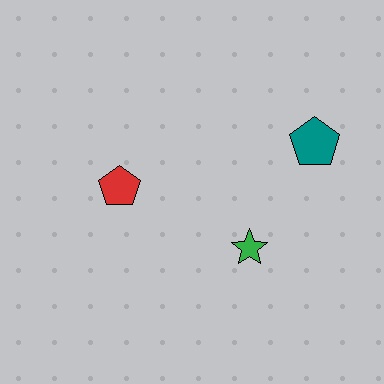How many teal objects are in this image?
There is 1 teal object.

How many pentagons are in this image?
There are 2 pentagons.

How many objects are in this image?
There are 3 objects.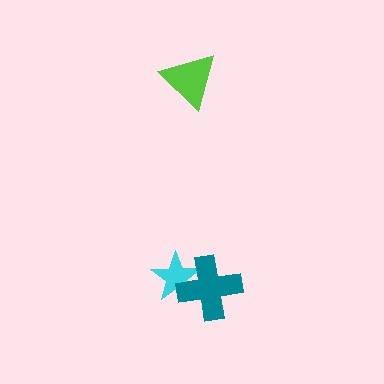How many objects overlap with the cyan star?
1 object overlaps with the cyan star.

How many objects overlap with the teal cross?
1 object overlaps with the teal cross.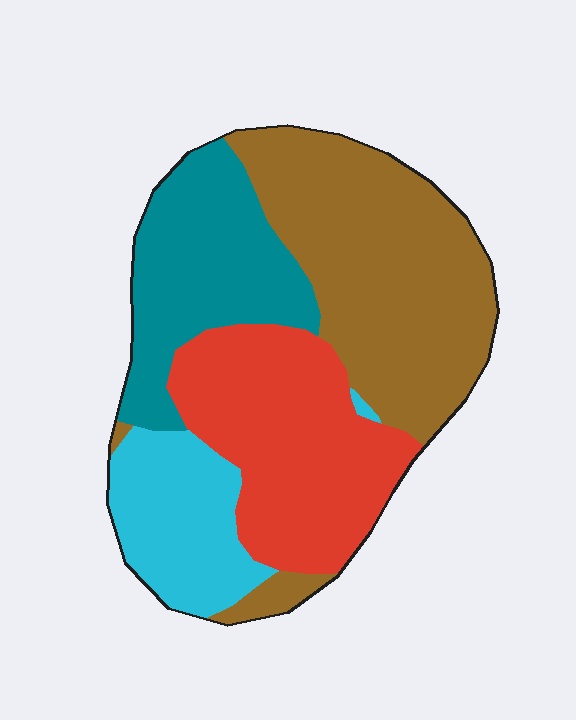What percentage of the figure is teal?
Teal takes up about one fifth (1/5) of the figure.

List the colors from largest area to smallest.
From largest to smallest: brown, red, teal, cyan.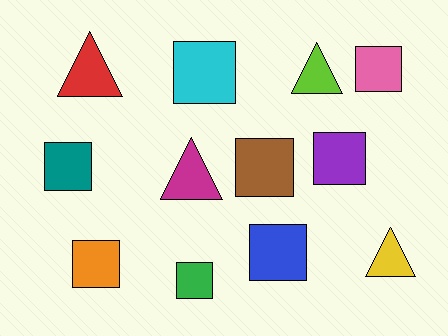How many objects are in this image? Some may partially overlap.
There are 12 objects.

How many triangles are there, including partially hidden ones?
There are 4 triangles.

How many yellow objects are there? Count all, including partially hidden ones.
There is 1 yellow object.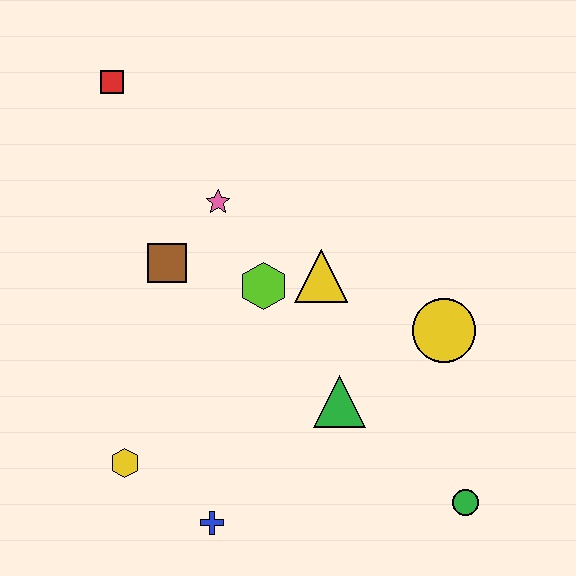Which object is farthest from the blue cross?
The red square is farthest from the blue cross.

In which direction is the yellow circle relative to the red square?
The yellow circle is to the right of the red square.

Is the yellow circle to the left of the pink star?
No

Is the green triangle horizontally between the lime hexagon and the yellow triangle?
No